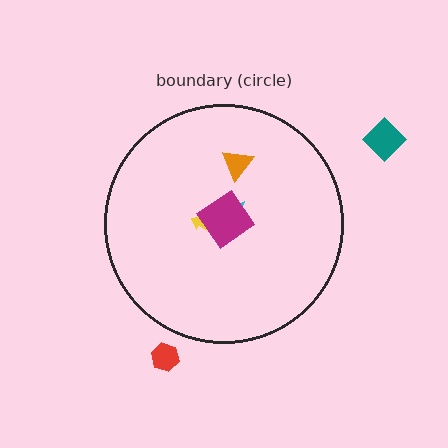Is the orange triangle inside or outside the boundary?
Inside.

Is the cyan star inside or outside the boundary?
Inside.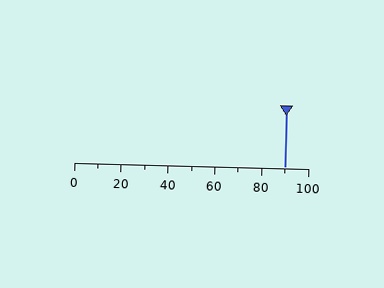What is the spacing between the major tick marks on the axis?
The major ticks are spaced 20 apart.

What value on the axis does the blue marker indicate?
The marker indicates approximately 90.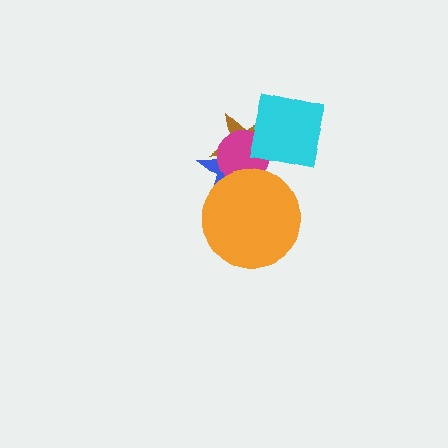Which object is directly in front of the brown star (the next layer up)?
The blue star is directly in front of the brown star.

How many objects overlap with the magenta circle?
4 objects overlap with the magenta circle.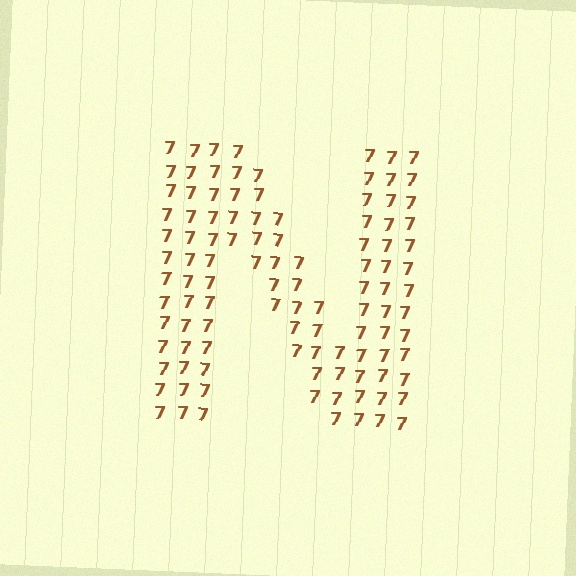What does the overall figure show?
The overall figure shows the letter N.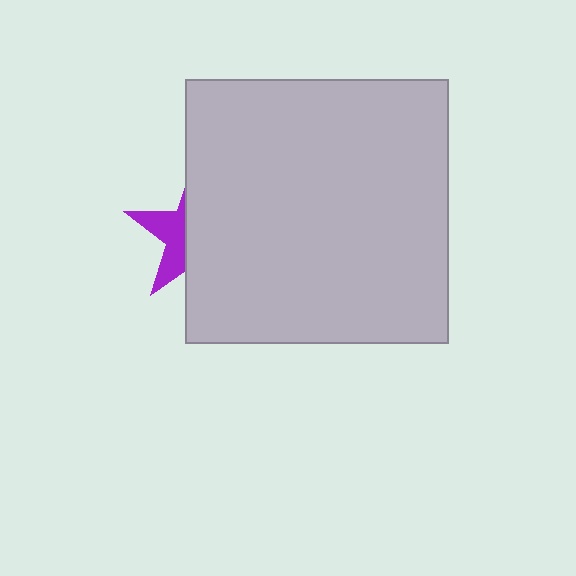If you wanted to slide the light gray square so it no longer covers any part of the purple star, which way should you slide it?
Slide it right — that is the most direct way to separate the two shapes.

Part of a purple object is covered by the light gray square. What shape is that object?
It is a star.